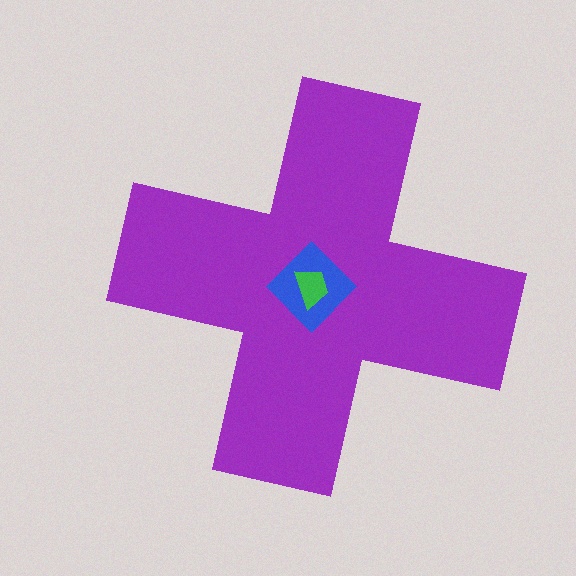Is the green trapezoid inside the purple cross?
Yes.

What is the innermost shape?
The green trapezoid.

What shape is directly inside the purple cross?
The blue diamond.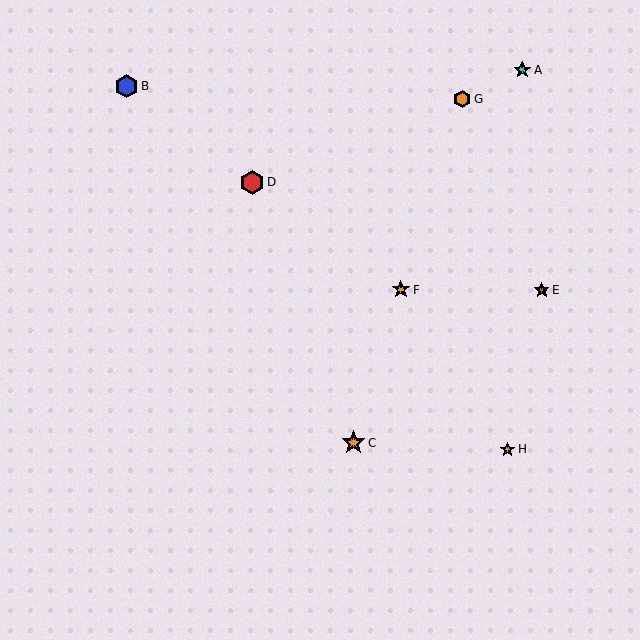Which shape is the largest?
The red hexagon (labeled D) is the largest.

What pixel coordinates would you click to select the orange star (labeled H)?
Click at (508, 449) to select the orange star H.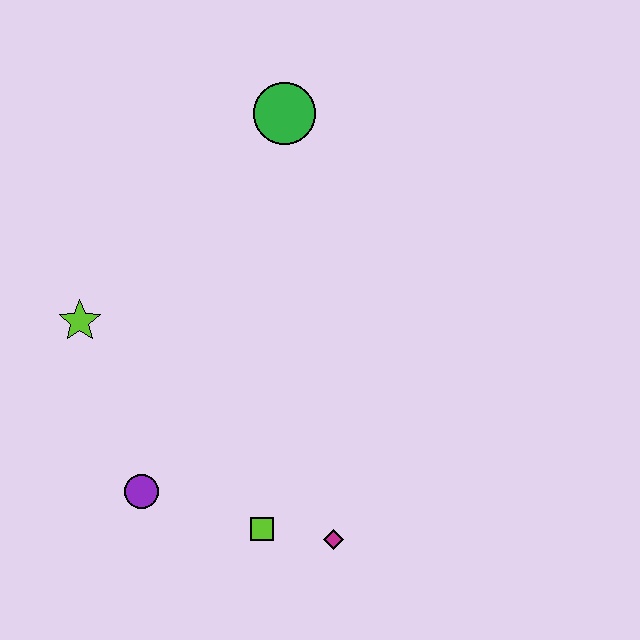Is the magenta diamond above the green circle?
No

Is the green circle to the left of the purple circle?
No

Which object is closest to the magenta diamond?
The lime square is closest to the magenta diamond.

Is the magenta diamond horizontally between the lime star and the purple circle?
No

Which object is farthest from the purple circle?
The green circle is farthest from the purple circle.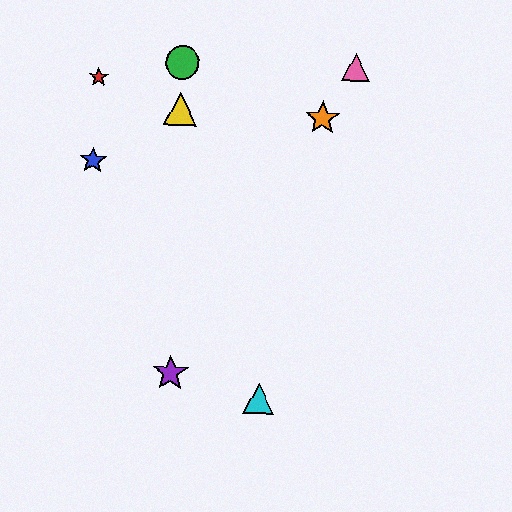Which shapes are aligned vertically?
The green circle, the yellow triangle, the purple star are aligned vertically.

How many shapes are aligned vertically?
3 shapes (the green circle, the yellow triangle, the purple star) are aligned vertically.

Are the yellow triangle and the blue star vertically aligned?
No, the yellow triangle is at x≈181 and the blue star is at x≈93.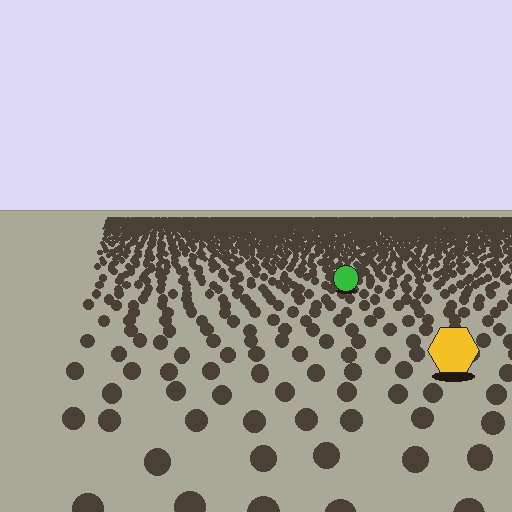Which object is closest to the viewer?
The yellow hexagon is closest. The texture marks near it are larger and more spread out.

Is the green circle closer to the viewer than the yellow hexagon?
No. The yellow hexagon is closer — you can tell from the texture gradient: the ground texture is coarser near it.